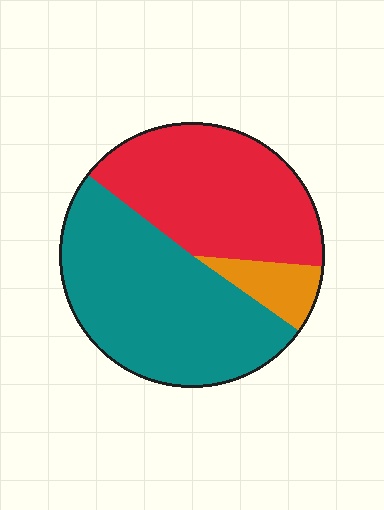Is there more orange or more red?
Red.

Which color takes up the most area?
Teal, at roughly 50%.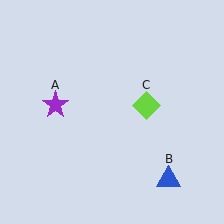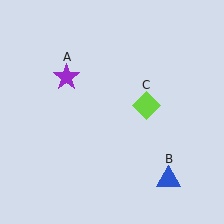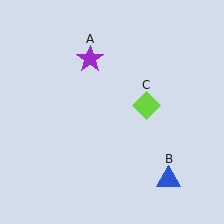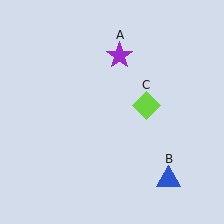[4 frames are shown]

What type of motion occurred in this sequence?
The purple star (object A) rotated clockwise around the center of the scene.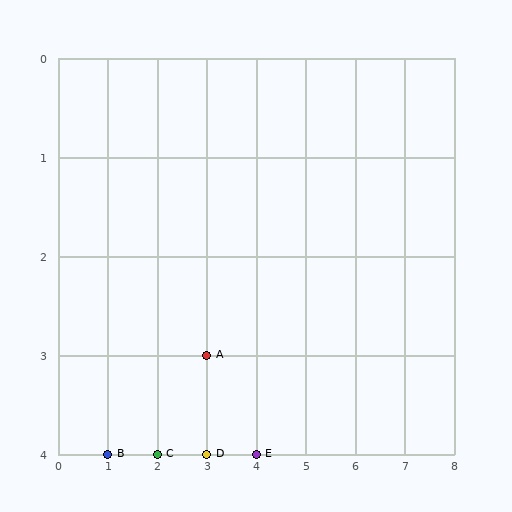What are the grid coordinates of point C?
Point C is at grid coordinates (2, 4).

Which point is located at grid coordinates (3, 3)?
Point A is at (3, 3).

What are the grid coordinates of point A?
Point A is at grid coordinates (3, 3).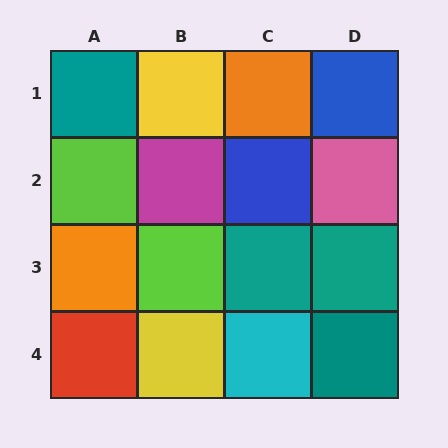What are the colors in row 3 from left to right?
Orange, lime, teal, teal.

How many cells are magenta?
1 cell is magenta.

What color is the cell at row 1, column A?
Teal.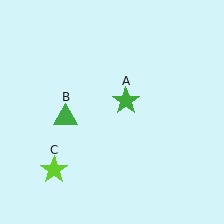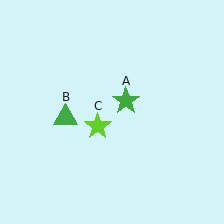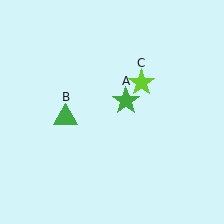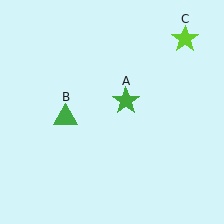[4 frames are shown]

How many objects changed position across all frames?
1 object changed position: lime star (object C).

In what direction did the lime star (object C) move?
The lime star (object C) moved up and to the right.